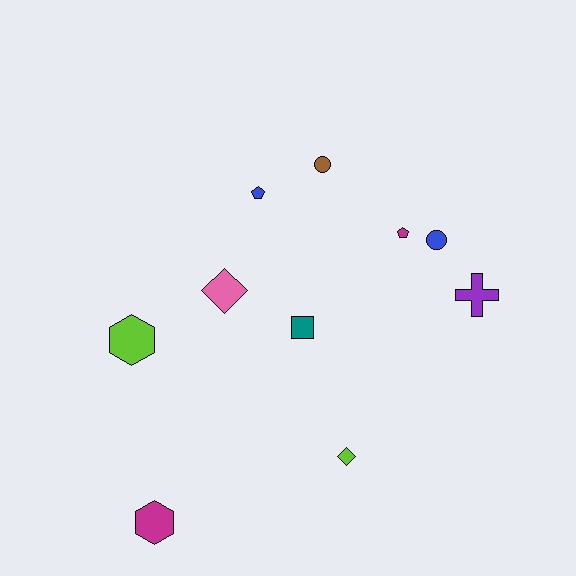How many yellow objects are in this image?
There are no yellow objects.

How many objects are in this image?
There are 10 objects.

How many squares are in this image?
There is 1 square.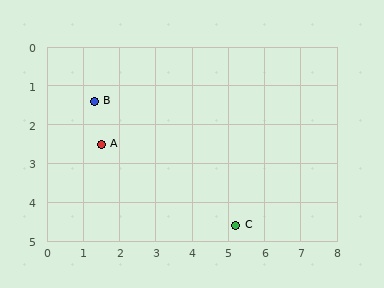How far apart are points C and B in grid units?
Points C and B are about 5.0 grid units apart.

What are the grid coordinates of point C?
Point C is at approximately (5.2, 4.6).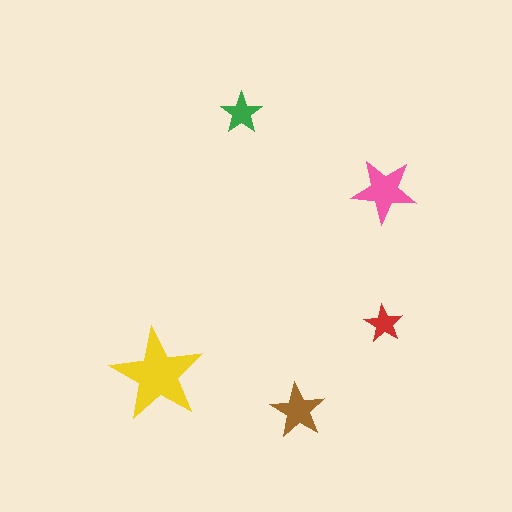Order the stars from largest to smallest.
the yellow one, the pink one, the brown one, the green one, the red one.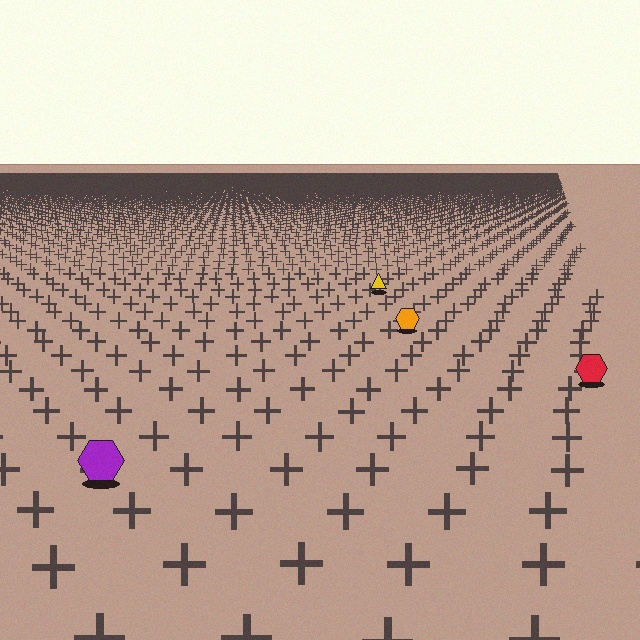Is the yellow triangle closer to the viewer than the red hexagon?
No. The red hexagon is closer — you can tell from the texture gradient: the ground texture is coarser near it.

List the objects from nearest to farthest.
From nearest to farthest: the purple hexagon, the red hexagon, the orange hexagon, the yellow triangle.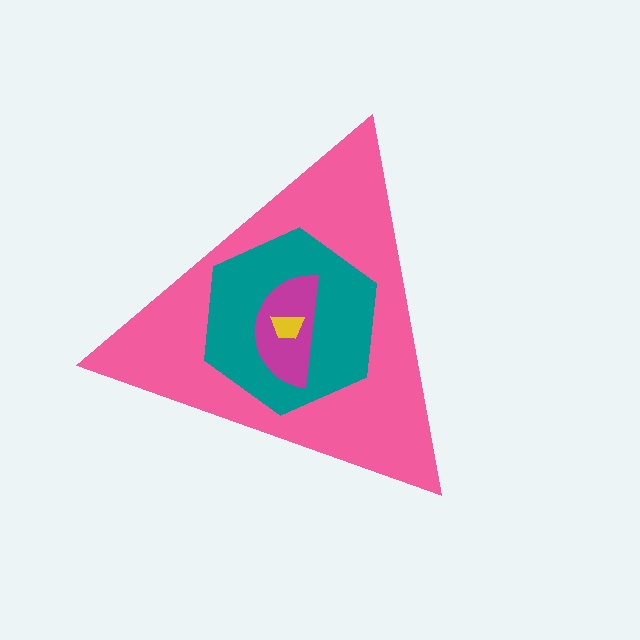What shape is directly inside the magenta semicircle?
The yellow trapezoid.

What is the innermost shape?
The yellow trapezoid.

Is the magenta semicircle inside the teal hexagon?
Yes.